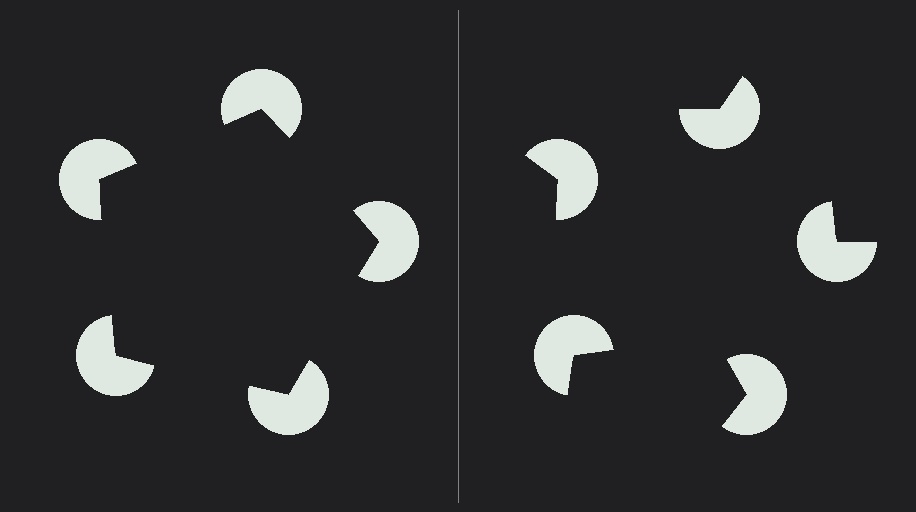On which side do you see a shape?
An illusory pentagon appears on the left side. On the right side the wedge cuts are rotated, so no coherent shape forms.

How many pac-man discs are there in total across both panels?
10 — 5 on each side.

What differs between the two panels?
The pac-man discs are positioned identically on both sides; only the wedge orientations differ. On the left they align to a pentagon; on the right they are misaligned.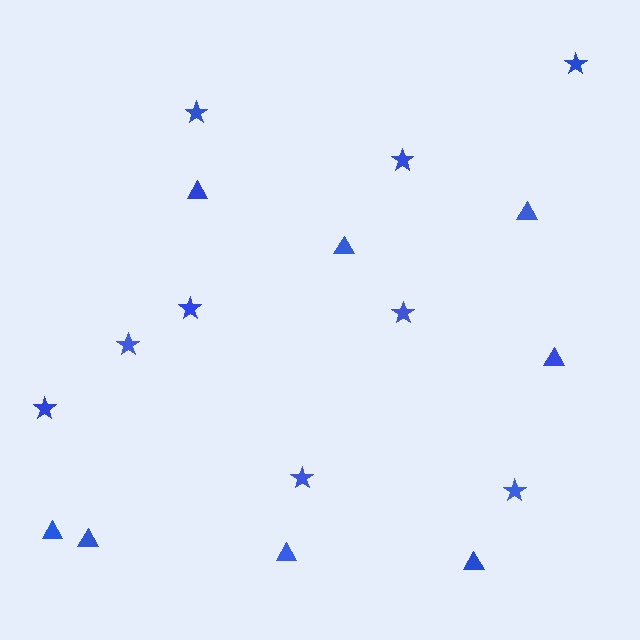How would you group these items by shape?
There are 2 groups: one group of stars (9) and one group of triangles (8).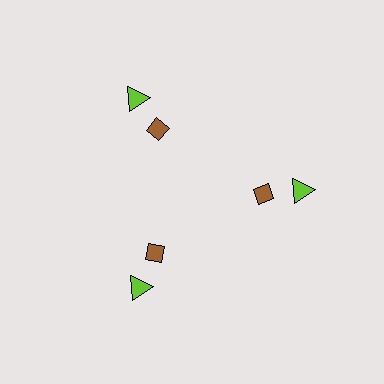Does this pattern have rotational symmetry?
Yes, this pattern has 3-fold rotational symmetry. It looks the same after rotating 120 degrees around the center.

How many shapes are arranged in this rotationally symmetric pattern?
There are 6 shapes, arranged in 3 groups of 2.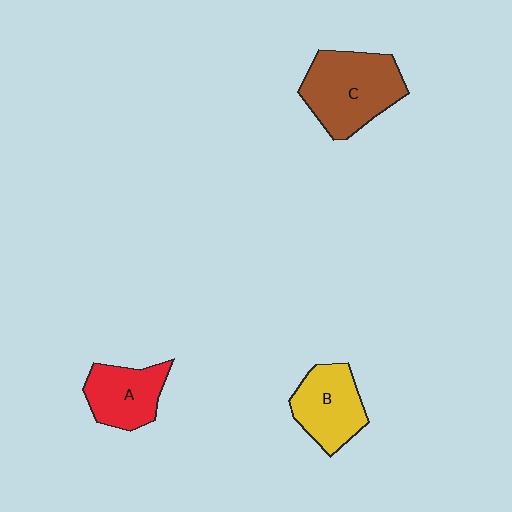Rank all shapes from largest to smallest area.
From largest to smallest: C (brown), B (yellow), A (red).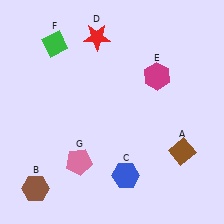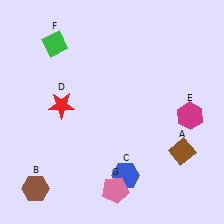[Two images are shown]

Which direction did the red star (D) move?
The red star (D) moved down.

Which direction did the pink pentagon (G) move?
The pink pentagon (G) moved right.